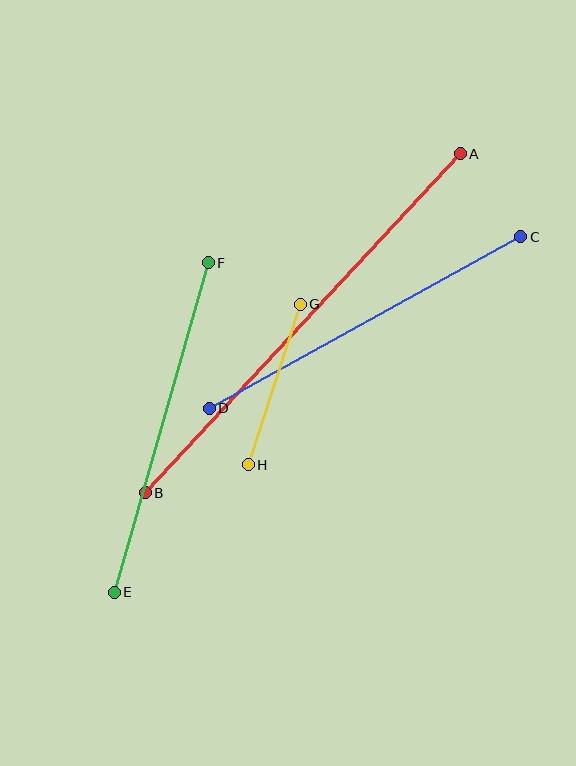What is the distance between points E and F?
The distance is approximately 343 pixels.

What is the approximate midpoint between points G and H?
The midpoint is at approximately (274, 385) pixels.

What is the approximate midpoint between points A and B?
The midpoint is at approximately (303, 323) pixels.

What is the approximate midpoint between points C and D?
The midpoint is at approximately (365, 323) pixels.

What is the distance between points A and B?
The distance is approximately 462 pixels.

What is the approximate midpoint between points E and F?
The midpoint is at approximately (161, 427) pixels.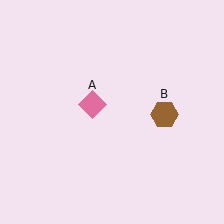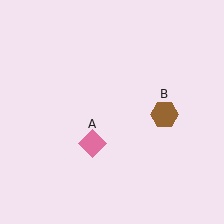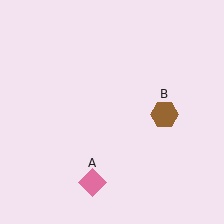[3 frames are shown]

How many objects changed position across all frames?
1 object changed position: pink diamond (object A).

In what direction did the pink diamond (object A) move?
The pink diamond (object A) moved down.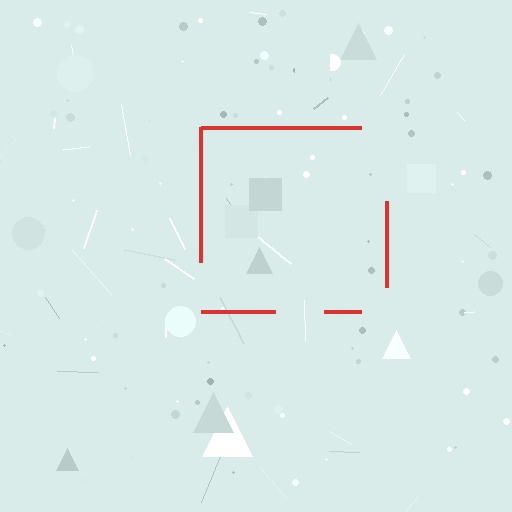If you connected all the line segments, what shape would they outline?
They would outline a square.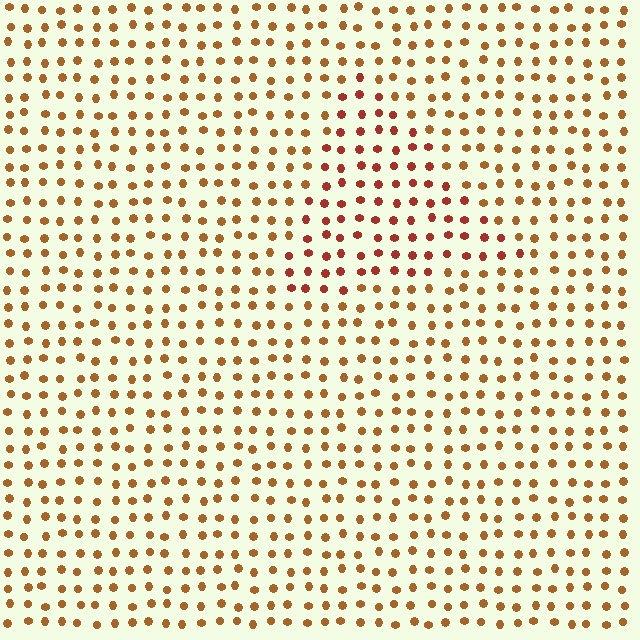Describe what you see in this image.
The image is filled with small brown elements in a uniform arrangement. A triangle-shaped region is visible where the elements are tinted to a slightly different hue, forming a subtle color boundary.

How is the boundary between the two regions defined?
The boundary is defined purely by a slight shift in hue (about 26 degrees). Spacing, size, and orientation are identical on both sides.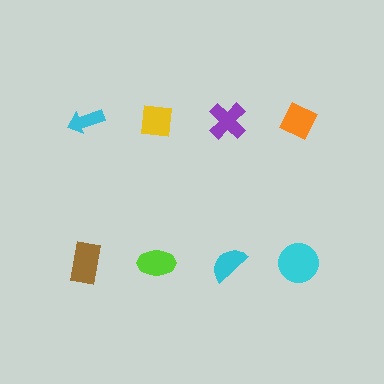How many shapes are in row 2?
4 shapes.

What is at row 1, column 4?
An orange diamond.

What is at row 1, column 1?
A cyan arrow.